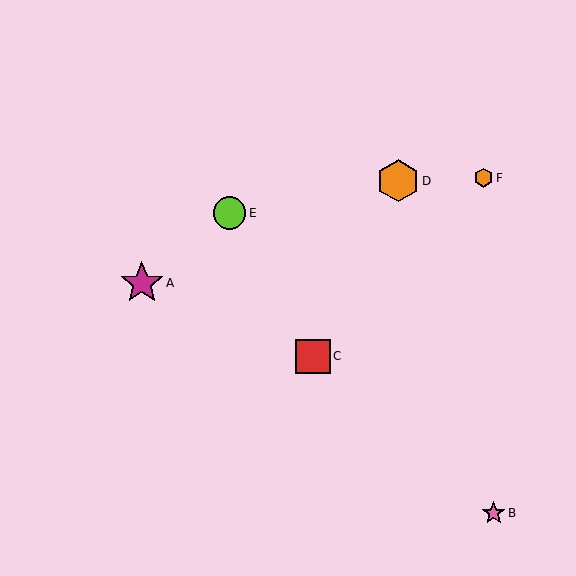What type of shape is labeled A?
Shape A is a magenta star.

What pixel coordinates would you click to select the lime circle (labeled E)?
Click at (230, 213) to select the lime circle E.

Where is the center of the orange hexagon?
The center of the orange hexagon is at (398, 181).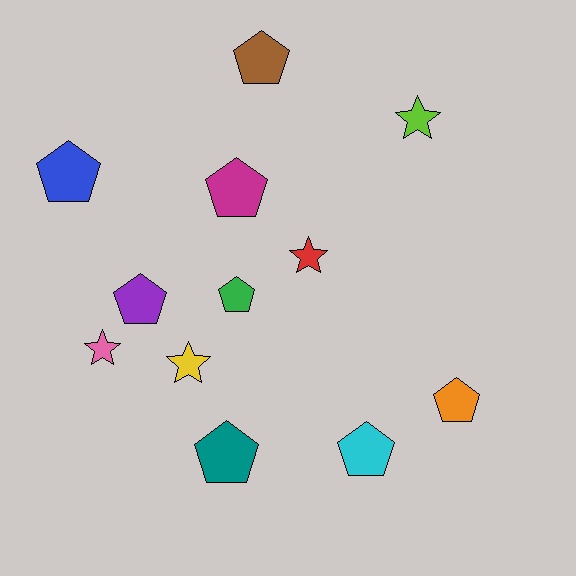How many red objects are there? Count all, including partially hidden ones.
There is 1 red object.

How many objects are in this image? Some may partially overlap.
There are 12 objects.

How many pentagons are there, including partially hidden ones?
There are 8 pentagons.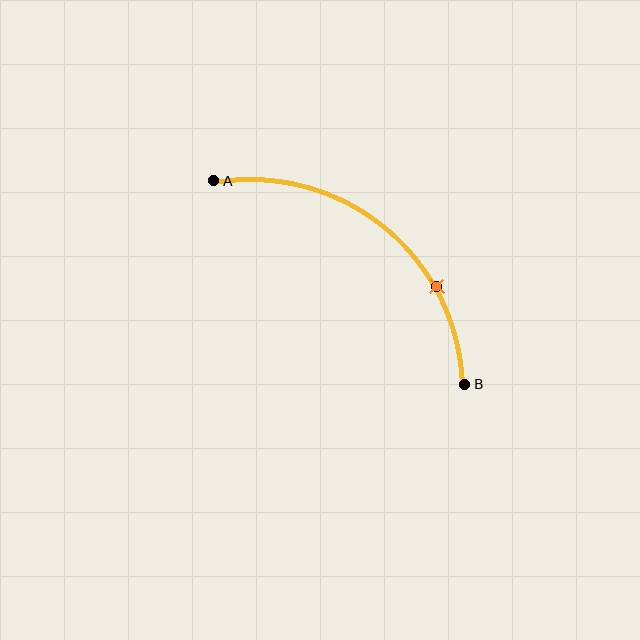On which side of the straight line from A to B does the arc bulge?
The arc bulges above and to the right of the straight line connecting A and B.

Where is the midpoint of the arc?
The arc midpoint is the point on the curve farthest from the straight line joining A and B. It sits above and to the right of that line.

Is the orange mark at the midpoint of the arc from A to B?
No. The orange mark lies on the arc but is closer to endpoint B. The arc midpoint would be at the point on the curve equidistant along the arc from both A and B.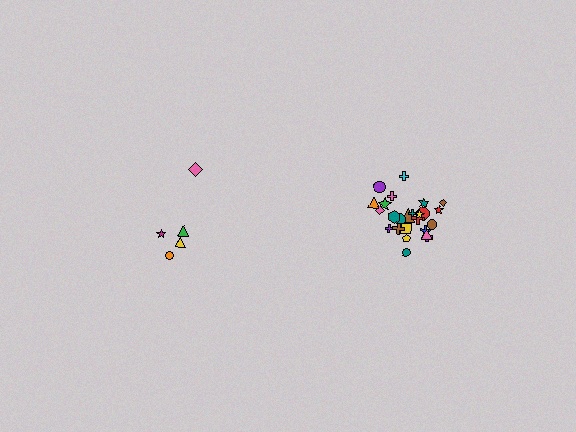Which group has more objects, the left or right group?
The right group.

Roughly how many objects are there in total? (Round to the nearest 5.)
Roughly 30 objects in total.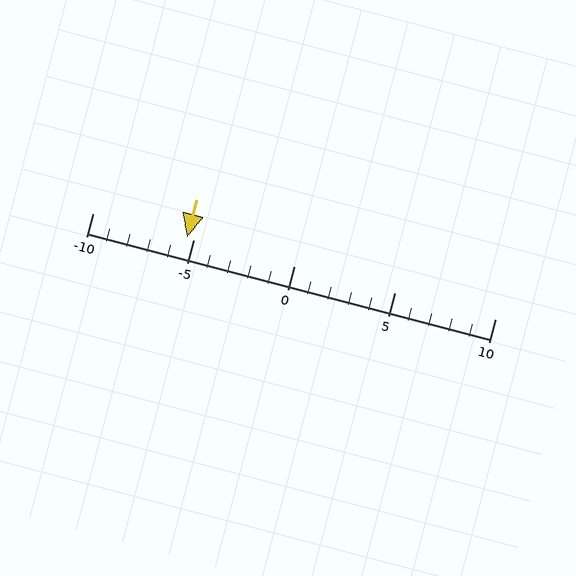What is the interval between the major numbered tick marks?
The major tick marks are spaced 5 units apart.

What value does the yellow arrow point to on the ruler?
The yellow arrow points to approximately -5.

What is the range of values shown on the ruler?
The ruler shows values from -10 to 10.